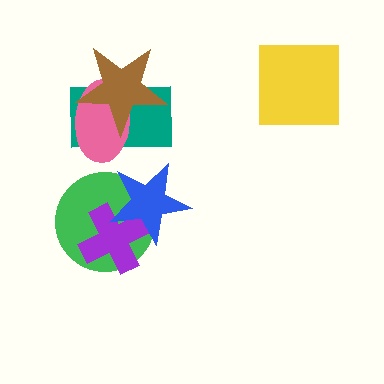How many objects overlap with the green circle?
2 objects overlap with the green circle.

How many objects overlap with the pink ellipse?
2 objects overlap with the pink ellipse.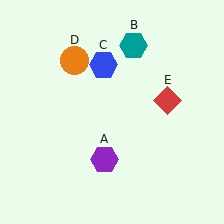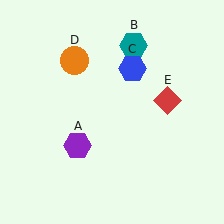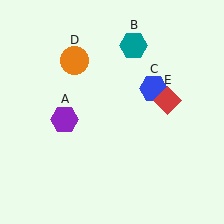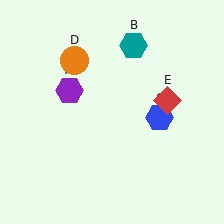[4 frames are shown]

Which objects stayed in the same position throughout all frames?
Teal hexagon (object B) and orange circle (object D) and red diamond (object E) remained stationary.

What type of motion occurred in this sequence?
The purple hexagon (object A), blue hexagon (object C) rotated clockwise around the center of the scene.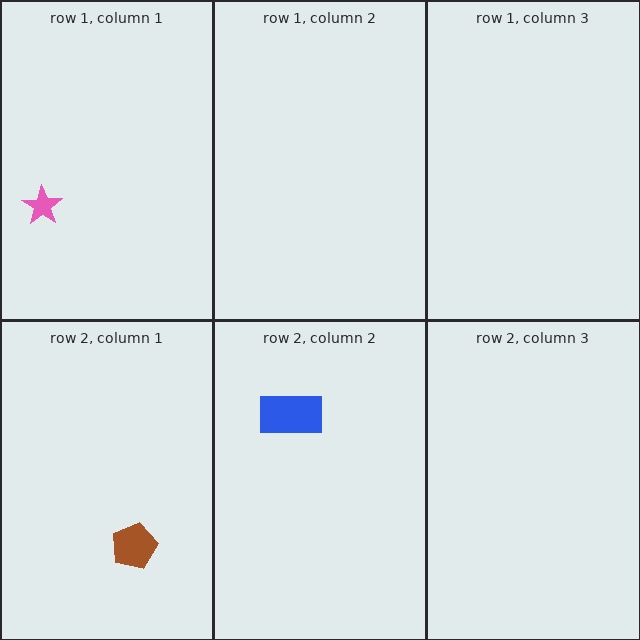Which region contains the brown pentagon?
The row 2, column 1 region.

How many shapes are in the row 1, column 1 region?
1.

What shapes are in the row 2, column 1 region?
The brown pentagon.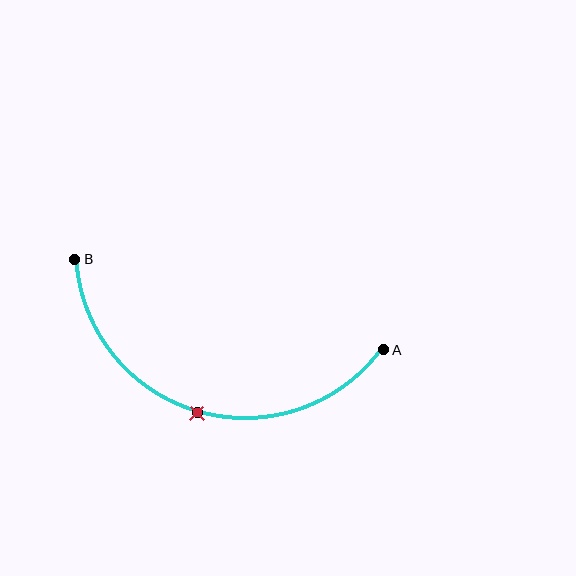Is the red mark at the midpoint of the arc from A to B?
Yes. The red mark lies on the arc at equal arc-length from both A and B — it is the arc midpoint.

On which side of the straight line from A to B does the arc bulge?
The arc bulges below the straight line connecting A and B.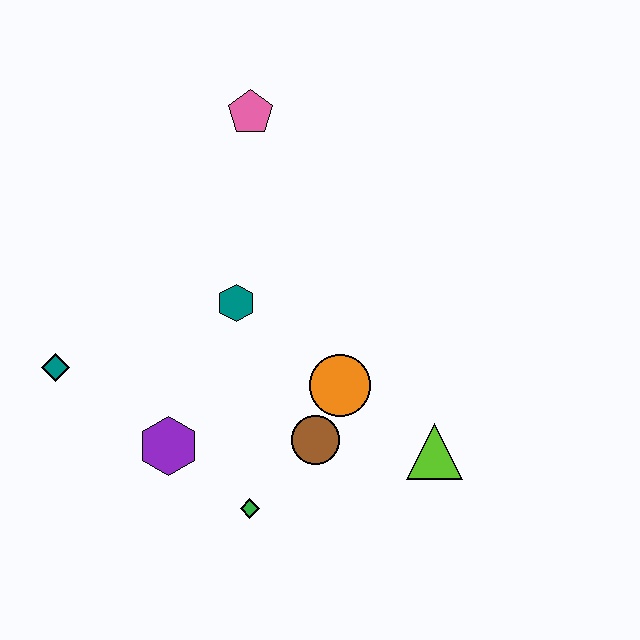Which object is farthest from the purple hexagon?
The pink pentagon is farthest from the purple hexagon.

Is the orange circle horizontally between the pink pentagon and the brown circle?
No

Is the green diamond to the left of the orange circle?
Yes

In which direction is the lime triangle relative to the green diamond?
The lime triangle is to the right of the green diamond.